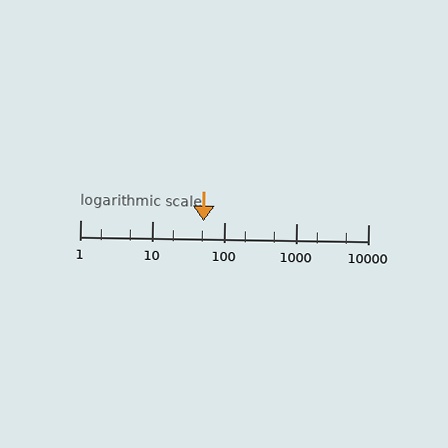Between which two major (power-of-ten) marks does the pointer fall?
The pointer is between 10 and 100.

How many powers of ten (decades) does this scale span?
The scale spans 4 decades, from 1 to 10000.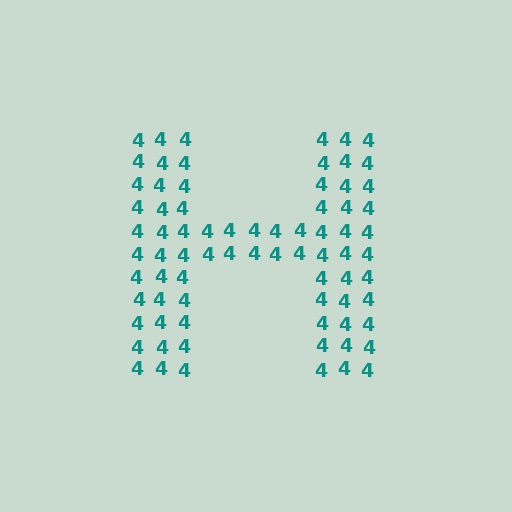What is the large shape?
The large shape is the letter H.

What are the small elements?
The small elements are digit 4's.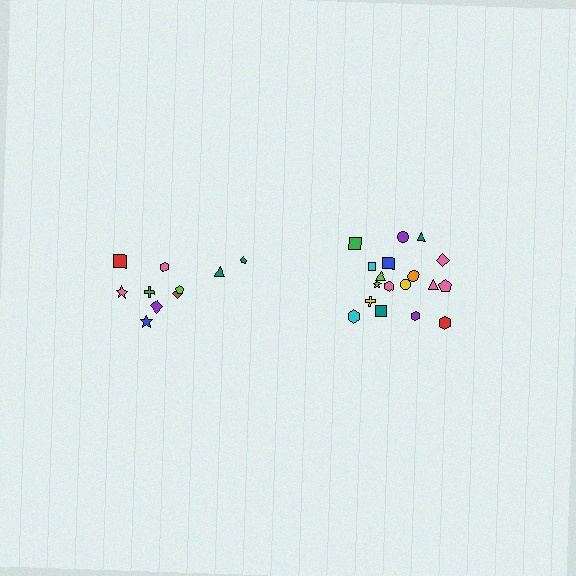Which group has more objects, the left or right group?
The right group.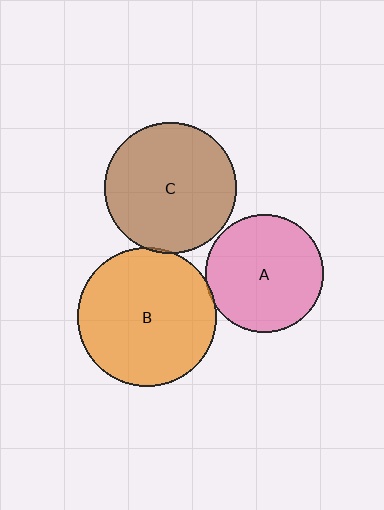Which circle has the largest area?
Circle B (orange).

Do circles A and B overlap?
Yes.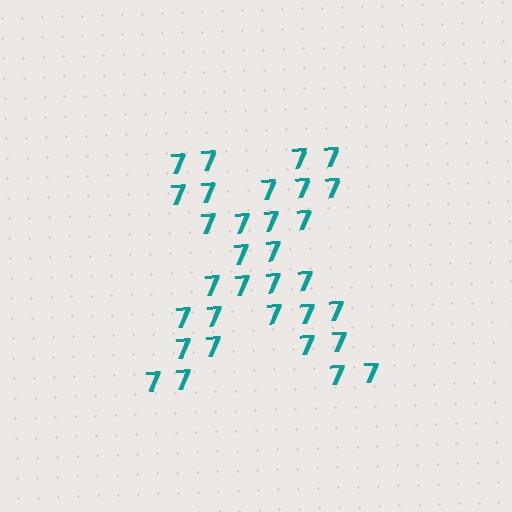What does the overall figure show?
The overall figure shows the letter X.